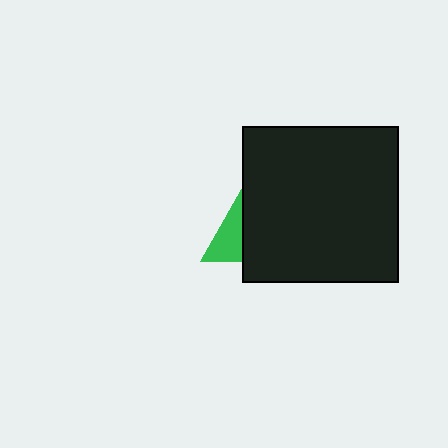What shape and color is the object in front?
The object in front is a black square.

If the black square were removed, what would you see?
You would see the complete green triangle.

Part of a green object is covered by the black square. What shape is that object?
It is a triangle.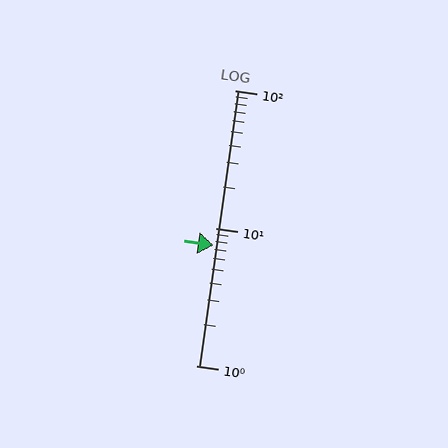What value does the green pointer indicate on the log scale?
The pointer indicates approximately 7.5.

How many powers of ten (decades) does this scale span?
The scale spans 2 decades, from 1 to 100.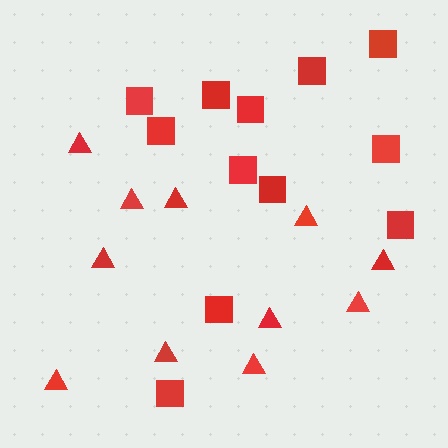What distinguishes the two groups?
There are 2 groups: one group of squares (12) and one group of triangles (11).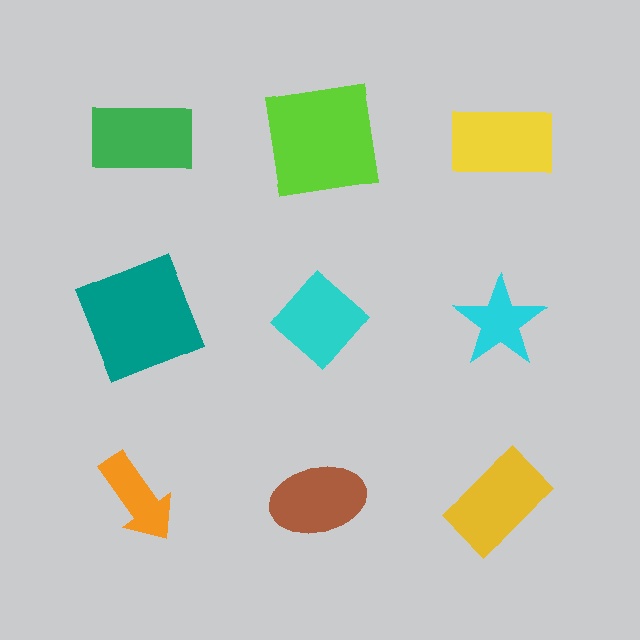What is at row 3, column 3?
A yellow rectangle.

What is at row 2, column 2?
A cyan diamond.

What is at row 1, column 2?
A lime square.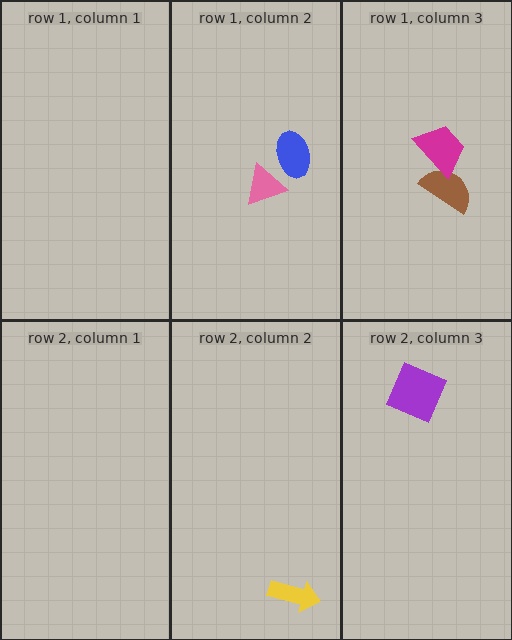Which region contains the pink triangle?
The row 1, column 2 region.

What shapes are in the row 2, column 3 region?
The purple square.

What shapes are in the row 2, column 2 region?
The yellow arrow.